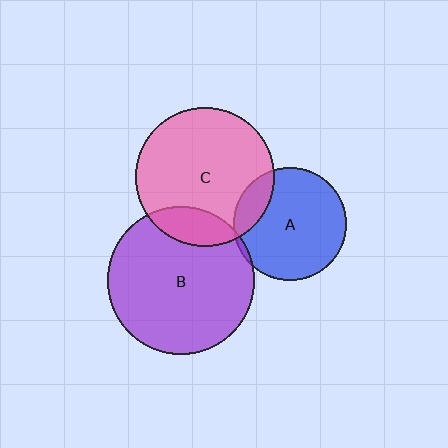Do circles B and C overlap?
Yes.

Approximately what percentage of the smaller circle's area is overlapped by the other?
Approximately 15%.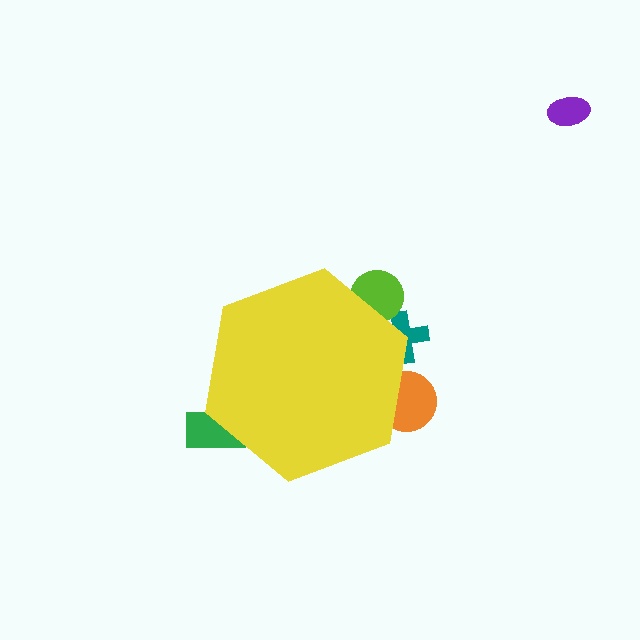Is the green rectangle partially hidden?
Yes, the green rectangle is partially hidden behind the yellow hexagon.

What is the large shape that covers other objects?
A yellow hexagon.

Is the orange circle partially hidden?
Yes, the orange circle is partially hidden behind the yellow hexagon.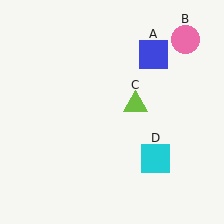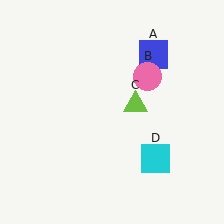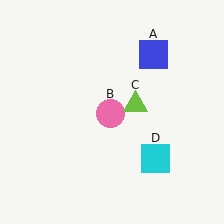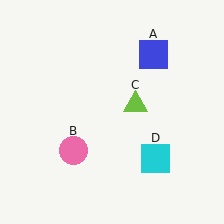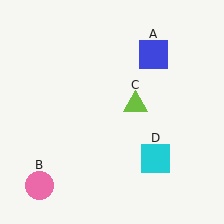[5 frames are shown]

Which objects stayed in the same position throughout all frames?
Blue square (object A) and lime triangle (object C) and cyan square (object D) remained stationary.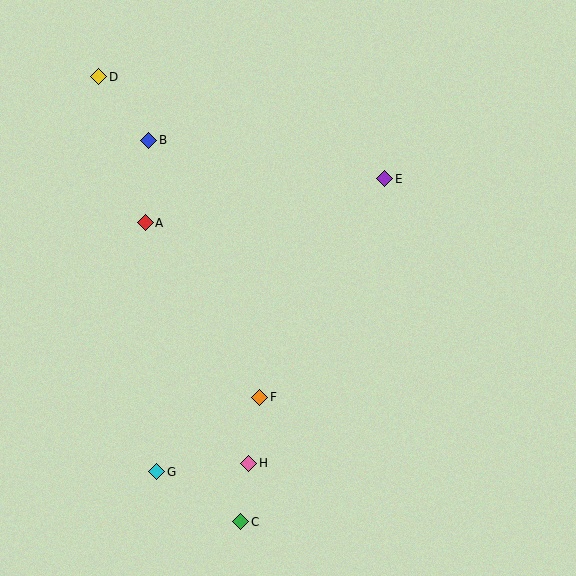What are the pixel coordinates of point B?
Point B is at (149, 140).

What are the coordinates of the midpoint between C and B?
The midpoint between C and B is at (195, 331).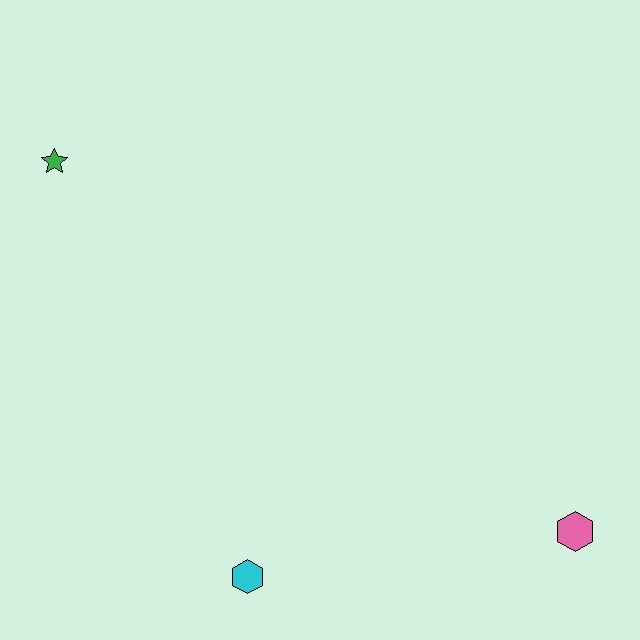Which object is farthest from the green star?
The pink hexagon is farthest from the green star.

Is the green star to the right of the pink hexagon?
No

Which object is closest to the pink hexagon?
The cyan hexagon is closest to the pink hexagon.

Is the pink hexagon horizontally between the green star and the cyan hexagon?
No